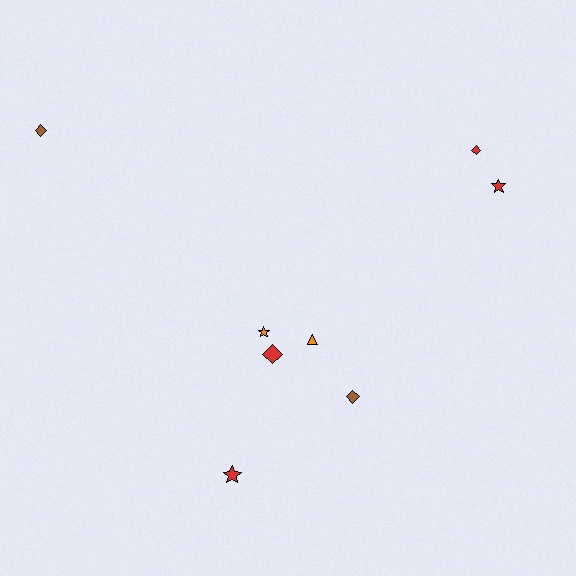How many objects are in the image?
There are 8 objects.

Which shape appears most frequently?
Diamond, with 4 objects.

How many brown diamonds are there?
There are 2 brown diamonds.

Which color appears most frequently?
Red, with 4 objects.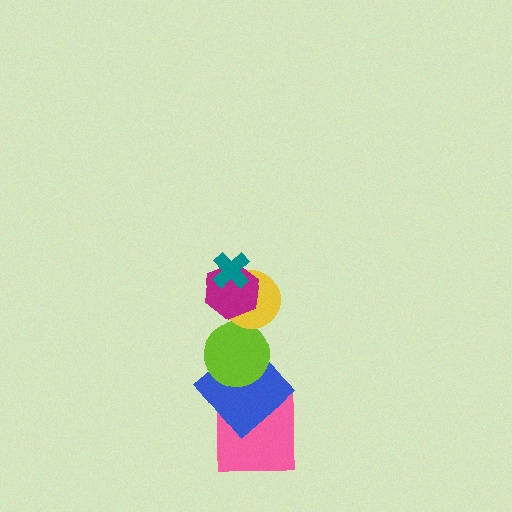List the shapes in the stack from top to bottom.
From top to bottom: the teal cross, the magenta hexagon, the yellow circle, the lime circle, the blue diamond, the pink square.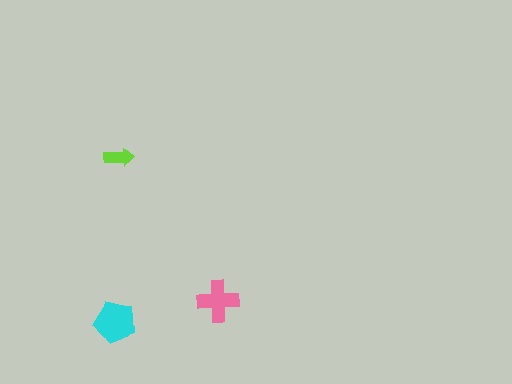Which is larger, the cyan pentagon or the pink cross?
The cyan pentagon.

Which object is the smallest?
The lime arrow.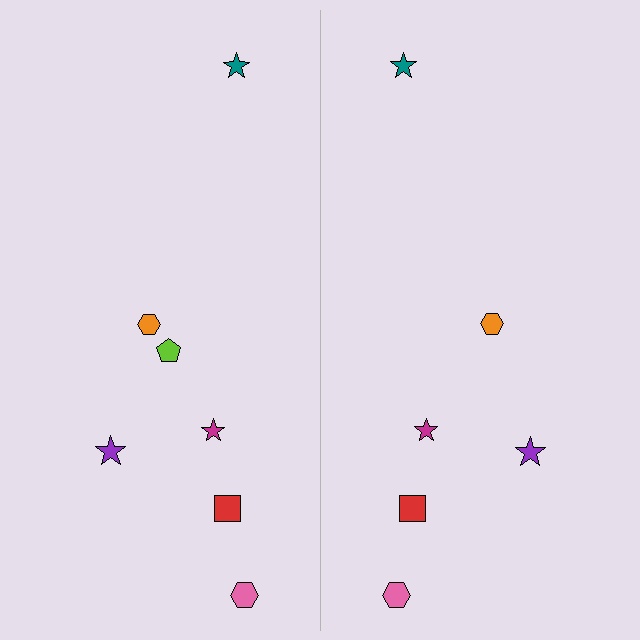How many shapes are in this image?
There are 13 shapes in this image.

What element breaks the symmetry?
A lime pentagon is missing from the right side.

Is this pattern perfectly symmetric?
No, the pattern is not perfectly symmetric. A lime pentagon is missing from the right side.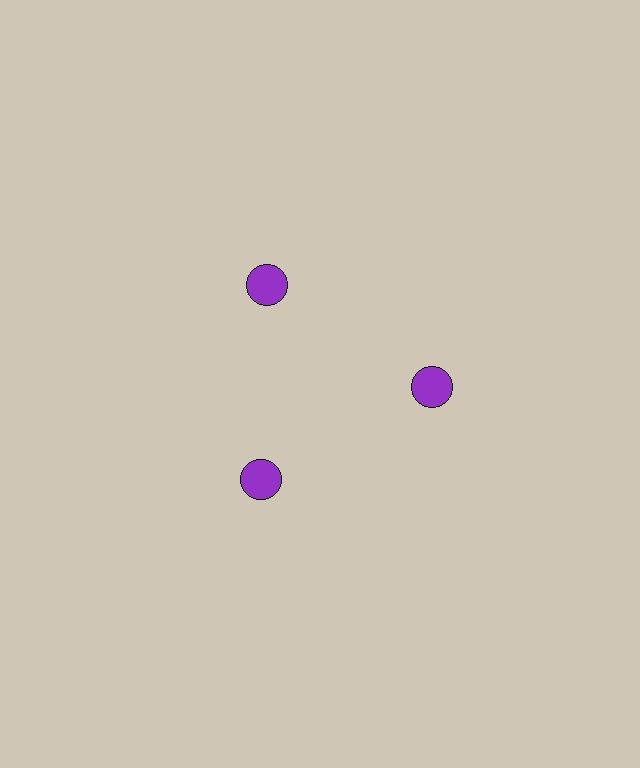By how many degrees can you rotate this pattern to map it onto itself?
The pattern maps onto itself every 120 degrees of rotation.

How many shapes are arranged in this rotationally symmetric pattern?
There are 3 shapes, arranged in 3 groups of 1.